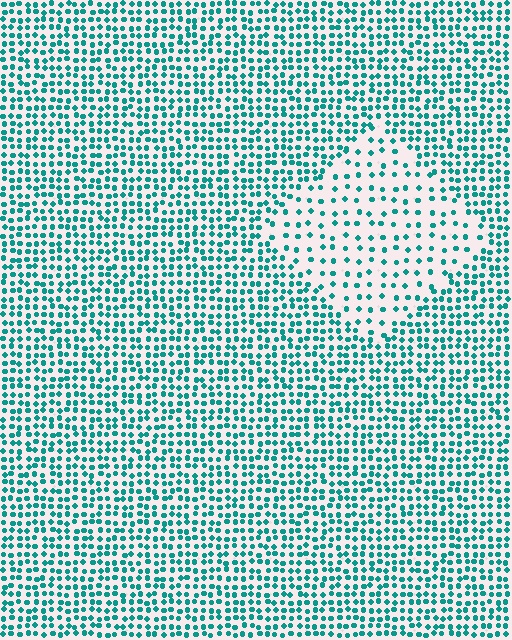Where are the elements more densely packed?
The elements are more densely packed outside the diamond boundary.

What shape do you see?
I see a diamond.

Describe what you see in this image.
The image contains small teal elements arranged at two different densities. A diamond-shaped region is visible where the elements are less densely packed than the surrounding area.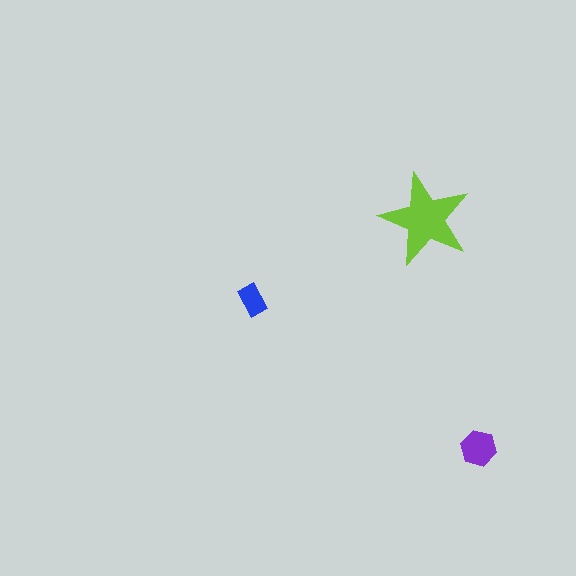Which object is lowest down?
The purple hexagon is bottommost.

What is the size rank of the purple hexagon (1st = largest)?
2nd.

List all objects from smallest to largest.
The blue rectangle, the purple hexagon, the lime star.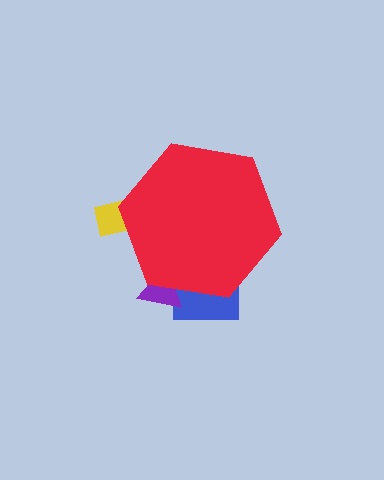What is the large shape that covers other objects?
A red hexagon.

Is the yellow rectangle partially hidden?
Yes, the yellow rectangle is partially hidden behind the red hexagon.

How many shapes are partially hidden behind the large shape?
3 shapes are partially hidden.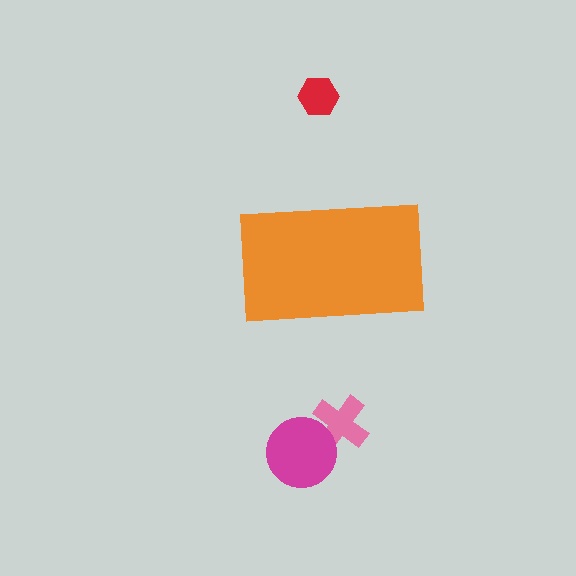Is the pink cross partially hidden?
No, the pink cross is fully visible.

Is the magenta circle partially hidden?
No, the magenta circle is fully visible.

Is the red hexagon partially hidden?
No, the red hexagon is fully visible.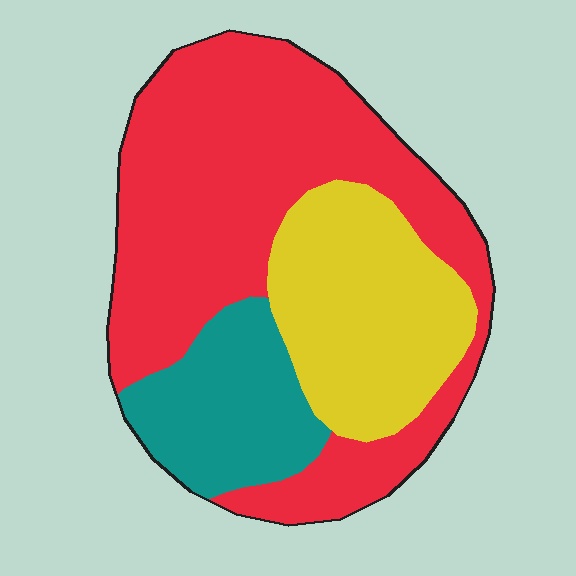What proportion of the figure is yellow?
Yellow covers about 25% of the figure.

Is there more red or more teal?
Red.